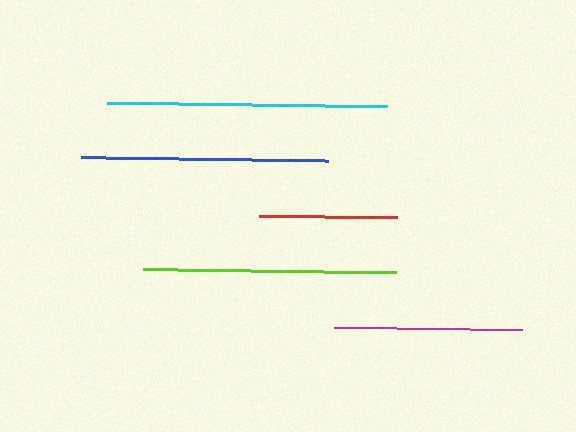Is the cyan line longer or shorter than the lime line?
The cyan line is longer than the lime line.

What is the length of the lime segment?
The lime segment is approximately 253 pixels long.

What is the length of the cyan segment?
The cyan segment is approximately 281 pixels long.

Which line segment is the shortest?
The red line is the shortest at approximately 139 pixels.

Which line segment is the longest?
The cyan line is the longest at approximately 281 pixels.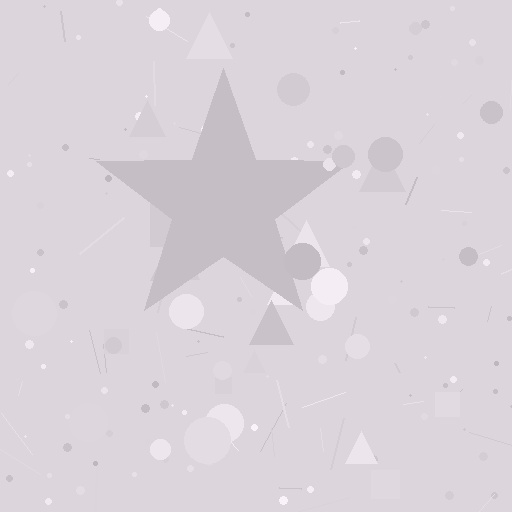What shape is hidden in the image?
A star is hidden in the image.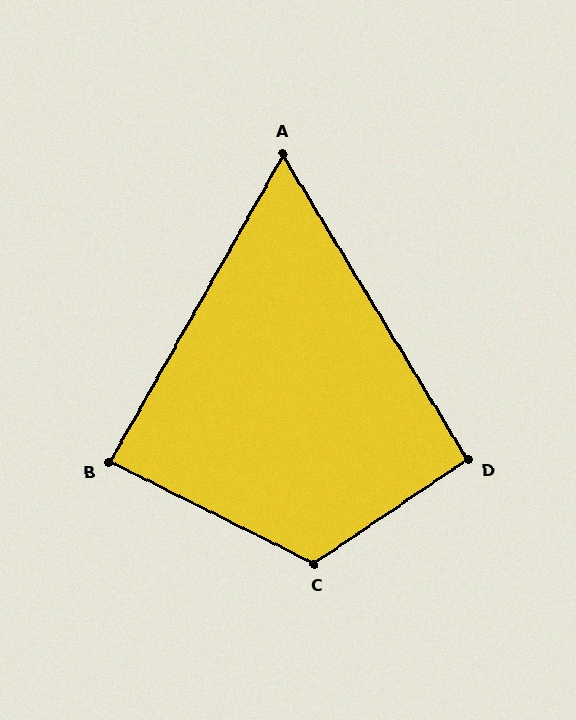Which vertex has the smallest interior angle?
A, at approximately 61 degrees.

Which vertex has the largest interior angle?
C, at approximately 119 degrees.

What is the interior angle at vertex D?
Approximately 93 degrees (approximately right).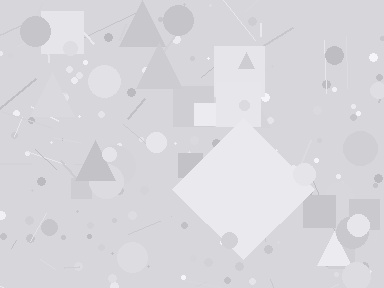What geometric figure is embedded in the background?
A diamond is embedded in the background.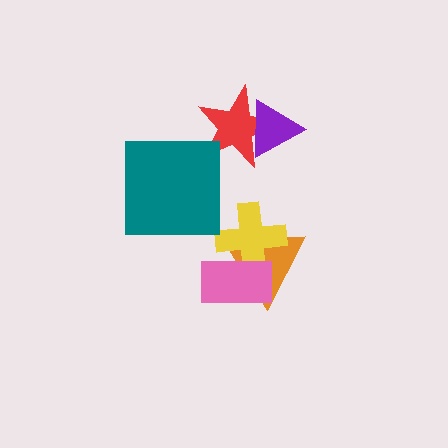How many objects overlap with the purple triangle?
1 object overlaps with the purple triangle.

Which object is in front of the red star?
The purple triangle is in front of the red star.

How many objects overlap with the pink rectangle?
2 objects overlap with the pink rectangle.